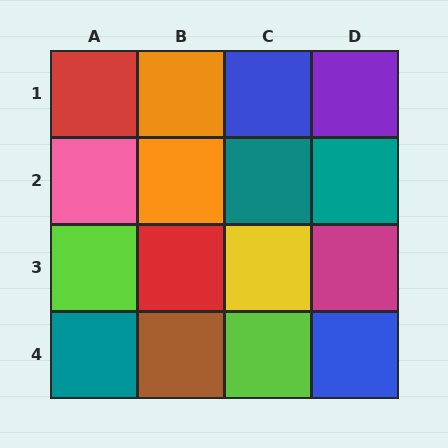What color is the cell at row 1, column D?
Purple.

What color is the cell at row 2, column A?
Pink.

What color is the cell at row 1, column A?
Red.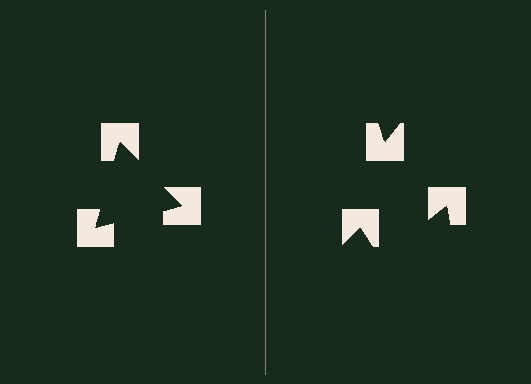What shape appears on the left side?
An illusory triangle.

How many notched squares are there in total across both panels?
6 — 3 on each side.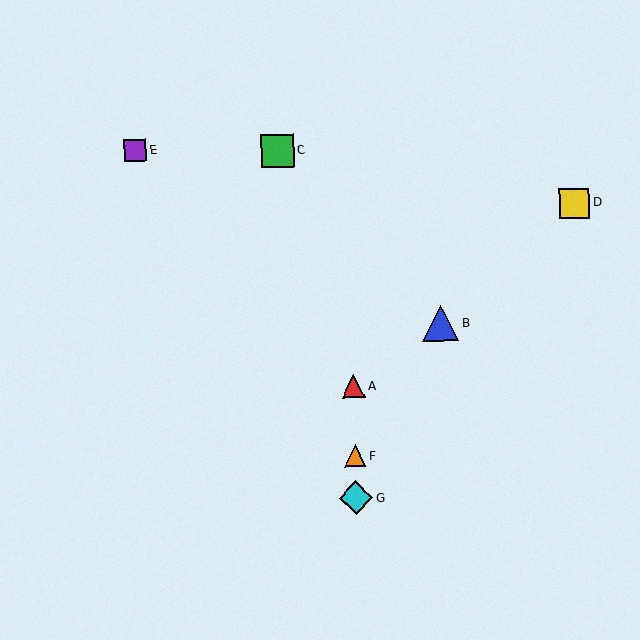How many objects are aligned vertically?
3 objects (A, F, G) are aligned vertically.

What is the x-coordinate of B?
Object B is at x≈441.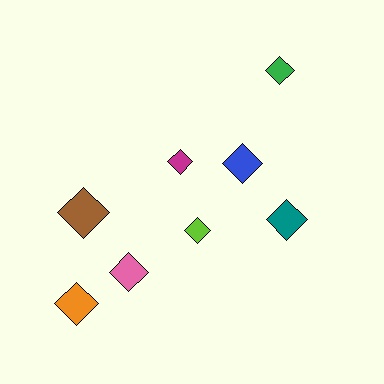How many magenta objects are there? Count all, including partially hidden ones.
There is 1 magenta object.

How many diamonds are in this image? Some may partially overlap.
There are 8 diamonds.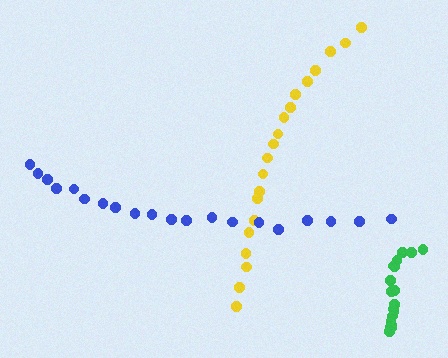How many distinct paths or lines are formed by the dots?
There are 3 distinct paths.